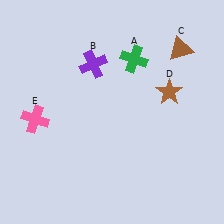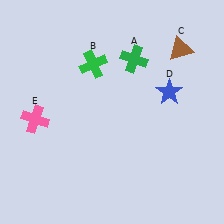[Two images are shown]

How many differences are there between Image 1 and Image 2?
There are 2 differences between the two images.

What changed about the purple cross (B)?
In Image 1, B is purple. In Image 2, it changed to green.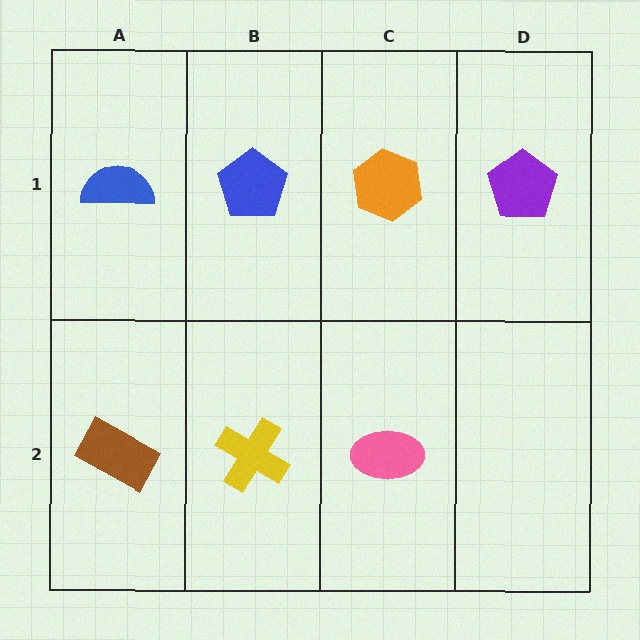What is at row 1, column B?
A blue pentagon.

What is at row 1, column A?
A blue semicircle.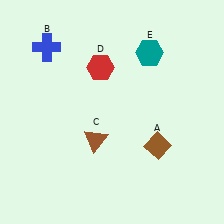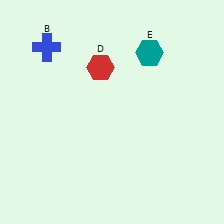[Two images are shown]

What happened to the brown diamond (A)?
The brown diamond (A) was removed in Image 2. It was in the bottom-right area of Image 1.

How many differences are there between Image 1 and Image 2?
There are 2 differences between the two images.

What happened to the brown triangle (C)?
The brown triangle (C) was removed in Image 2. It was in the bottom-left area of Image 1.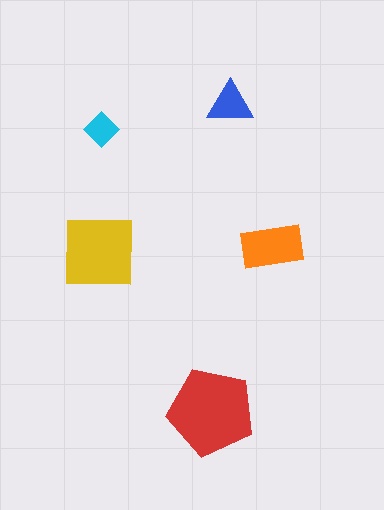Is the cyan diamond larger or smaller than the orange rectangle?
Smaller.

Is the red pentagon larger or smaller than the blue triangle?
Larger.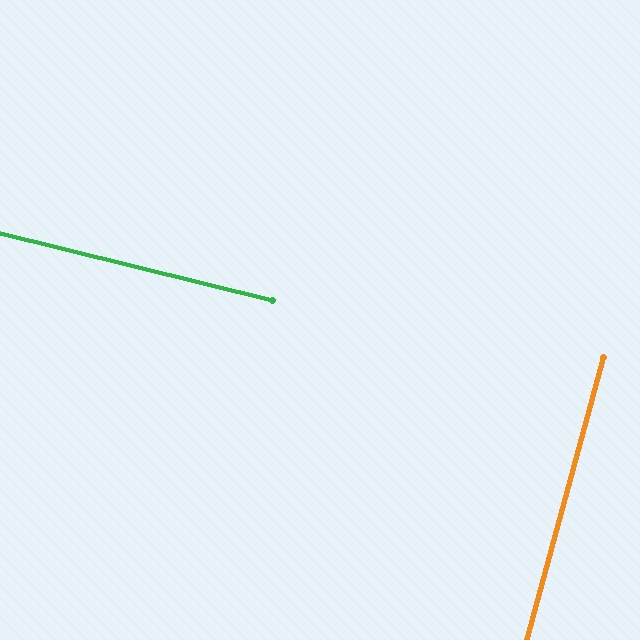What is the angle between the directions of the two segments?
Approximately 88 degrees.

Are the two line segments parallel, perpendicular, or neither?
Perpendicular — they meet at approximately 88°.